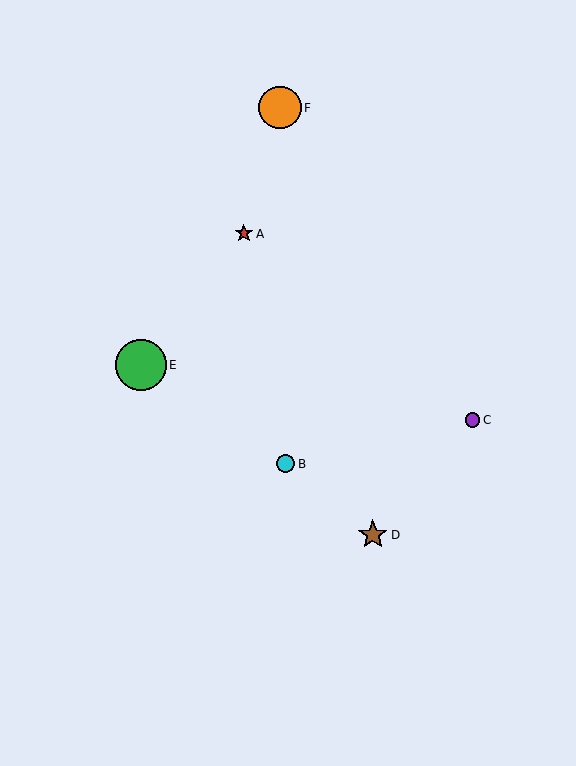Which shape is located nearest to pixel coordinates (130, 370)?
The green circle (labeled E) at (141, 365) is nearest to that location.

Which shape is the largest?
The green circle (labeled E) is the largest.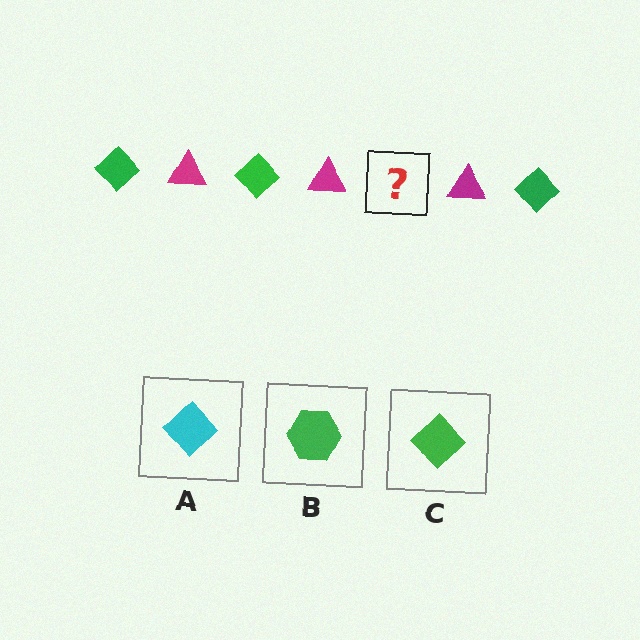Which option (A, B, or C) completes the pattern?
C.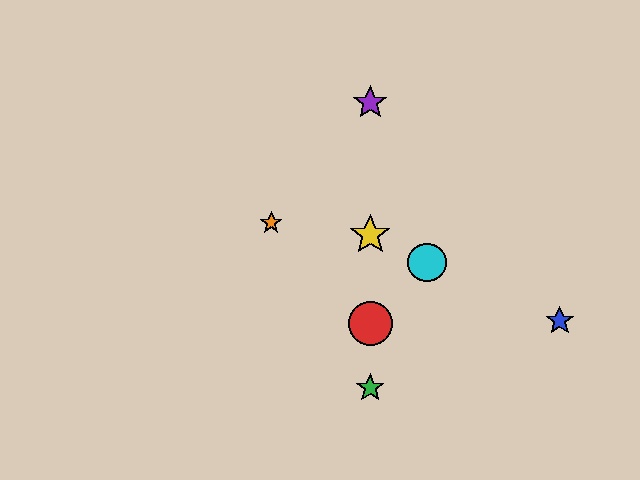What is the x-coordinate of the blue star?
The blue star is at x≈560.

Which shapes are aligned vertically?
The red circle, the green star, the yellow star, the purple star are aligned vertically.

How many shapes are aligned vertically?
4 shapes (the red circle, the green star, the yellow star, the purple star) are aligned vertically.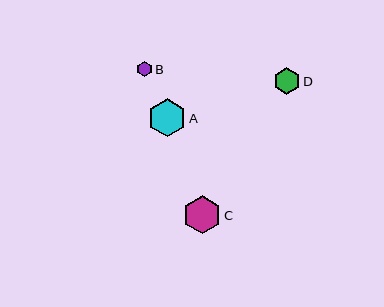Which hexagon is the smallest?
Hexagon B is the smallest with a size of approximately 15 pixels.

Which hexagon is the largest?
Hexagon C is the largest with a size of approximately 38 pixels.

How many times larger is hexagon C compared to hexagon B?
Hexagon C is approximately 2.5 times the size of hexagon B.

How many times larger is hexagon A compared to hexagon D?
Hexagon A is approximately 1.4 times the size of hexagon D.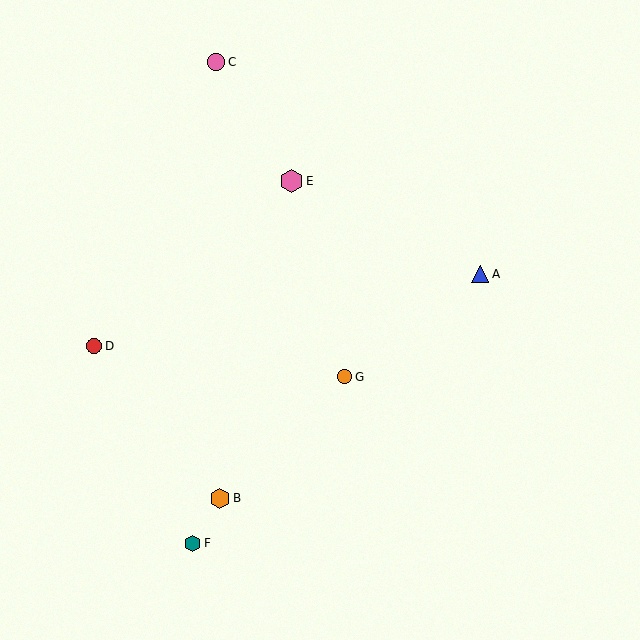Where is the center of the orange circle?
The center of the orange circle is at (344, 377).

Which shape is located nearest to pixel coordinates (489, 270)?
The blue triangle (labeled A) at (480, 274) is nearest to that location.